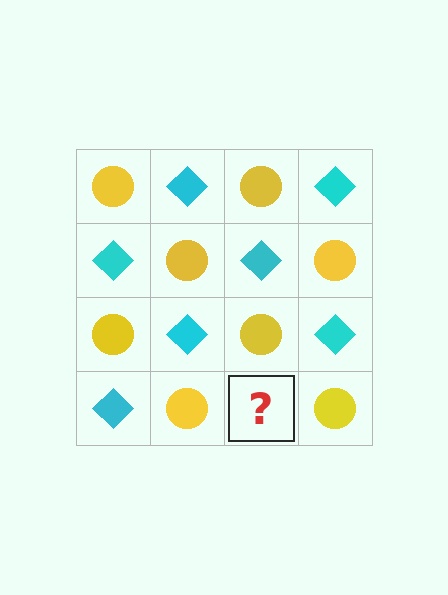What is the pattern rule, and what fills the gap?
The rule is that it alternates yellow circle and cyan diamond in a checkerboard pattern. The gap should be filled with a cyan diamond.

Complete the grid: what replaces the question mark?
The question mark should be replaced with a cyan diamond.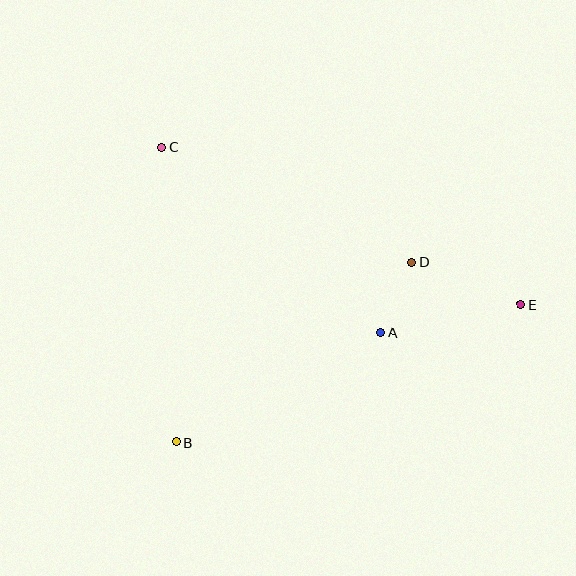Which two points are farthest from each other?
Points C and E are farthest from each other.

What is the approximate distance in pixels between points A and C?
The distance between A and C is approximately 287 pixels.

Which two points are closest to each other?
Points A and D are closest to each other.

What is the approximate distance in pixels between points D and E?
The distance between D and E is approximately 117 pixels.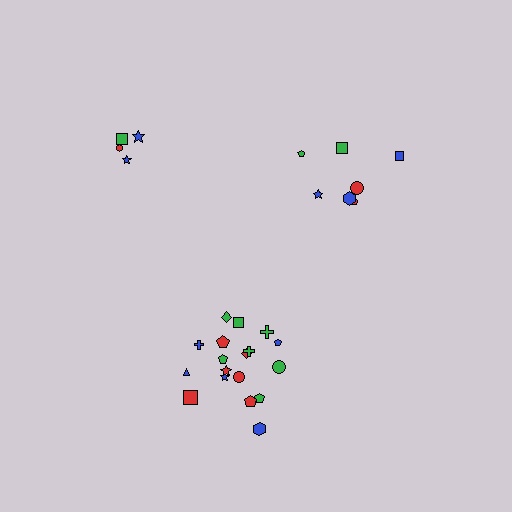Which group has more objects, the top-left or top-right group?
The top-right group.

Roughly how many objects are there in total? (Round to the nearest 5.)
Roughly 30 objects in total.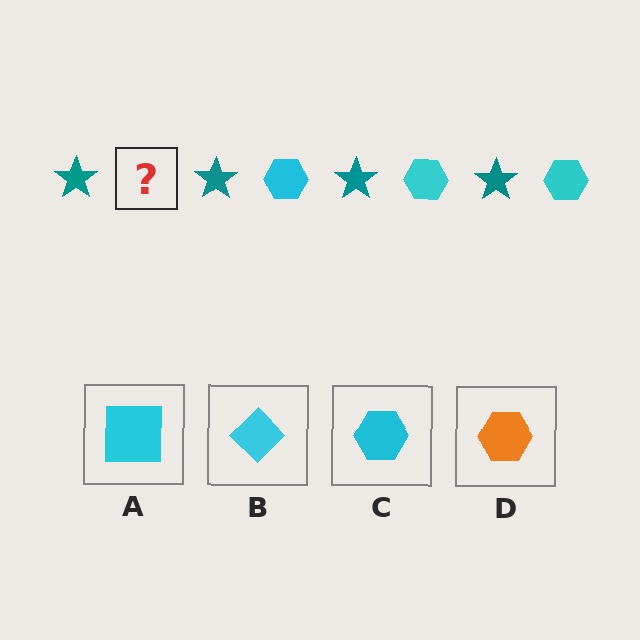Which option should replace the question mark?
Option C.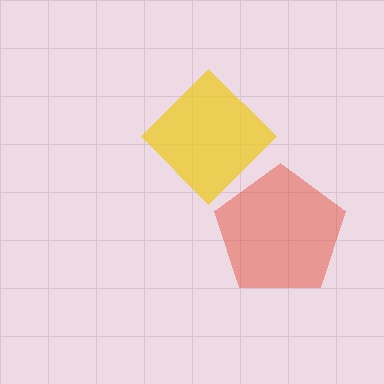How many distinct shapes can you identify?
There are 2 distinct shapes: a red pentagon, a yellow diamond.